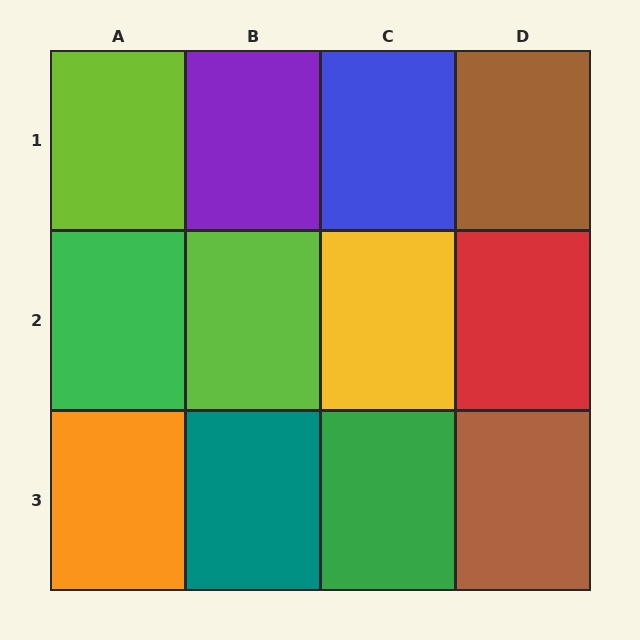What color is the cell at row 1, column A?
Lime.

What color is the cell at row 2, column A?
Green.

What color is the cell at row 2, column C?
Yellow.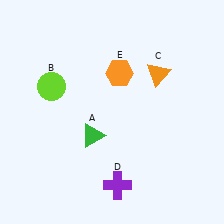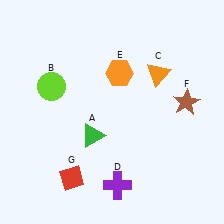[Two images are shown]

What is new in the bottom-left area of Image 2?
A red diamond (G) was added in the bottom-left area of Image 2.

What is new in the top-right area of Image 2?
A brown star (F) was added in the top-right area of Image 2.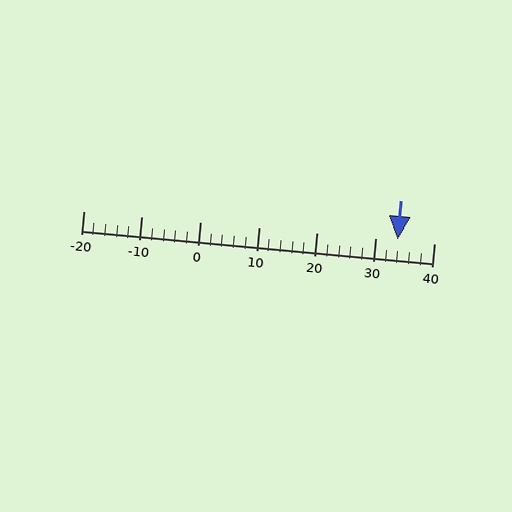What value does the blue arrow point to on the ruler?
The blue arrow points to approximately 34.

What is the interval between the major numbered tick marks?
The major tick marks are spaced 10 units apart.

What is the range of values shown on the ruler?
The ruler shows values from -20 to 40.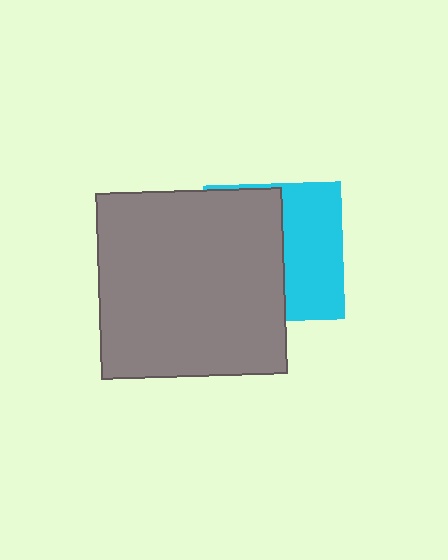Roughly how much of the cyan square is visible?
A small part of it is visible (roughly 44%).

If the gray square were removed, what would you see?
You would see the complete cyan square.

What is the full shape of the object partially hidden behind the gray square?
The partially hidden object is a cyan square.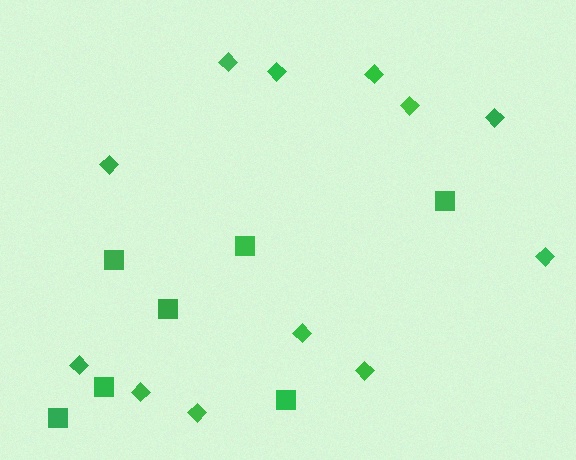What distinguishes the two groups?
There are 2 groups: one group of diamonds (12) and one group of squares (7).